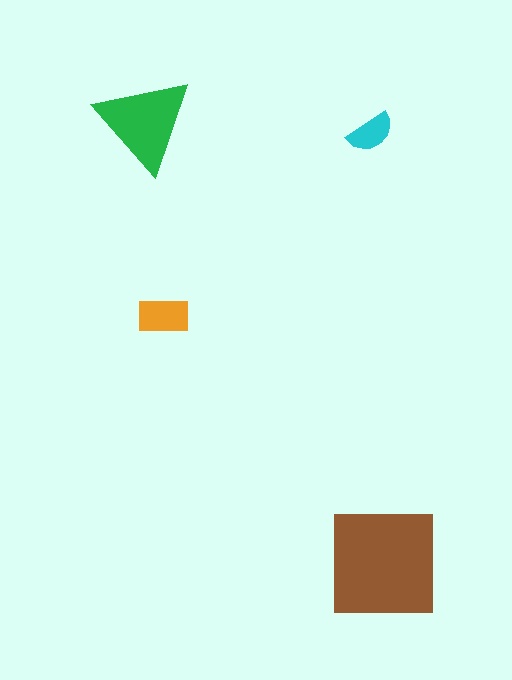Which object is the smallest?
The cyan semicircle.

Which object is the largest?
The brown square.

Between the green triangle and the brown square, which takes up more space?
The brown square.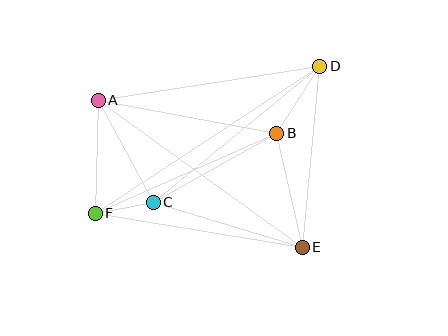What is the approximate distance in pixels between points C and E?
The distance between C and E is approximately 156 pixels.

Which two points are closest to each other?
Points C and F are closest to each other.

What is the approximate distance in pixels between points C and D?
The distance between C and D is approximately 215 pixels.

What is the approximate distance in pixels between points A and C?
The distance between A and C is approximately 116 pixels.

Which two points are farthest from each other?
Points D and F are farthest from each other.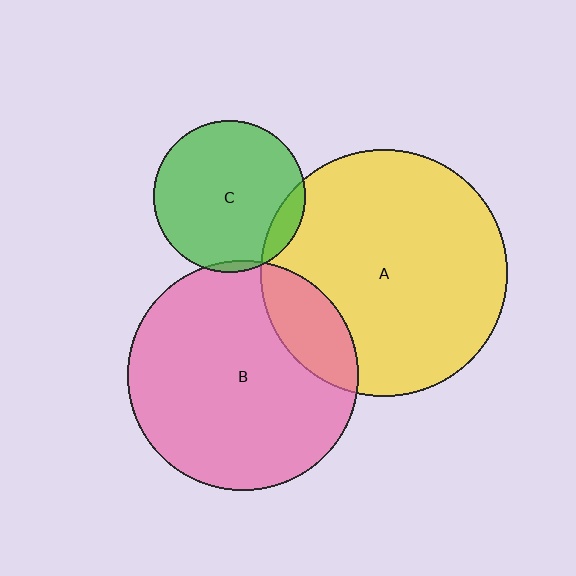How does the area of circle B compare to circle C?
Approximately 2.3 times.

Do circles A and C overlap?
Yes.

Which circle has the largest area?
Circle A (yellow).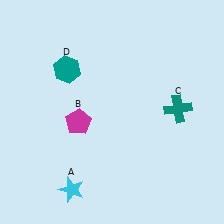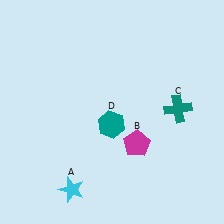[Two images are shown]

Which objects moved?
The objects that moved are: the magenta pentagon (B), the teal hexagon (D).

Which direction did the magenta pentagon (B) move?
The magenta pentagon (B) moved right.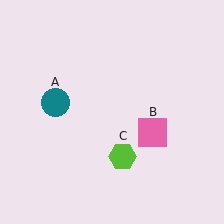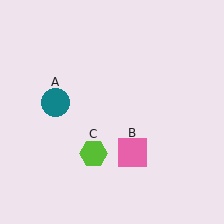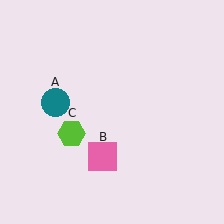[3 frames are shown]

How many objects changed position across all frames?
2 objects changed position: pink square (object B), lime hexagon (object C).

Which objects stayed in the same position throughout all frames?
Teal circle (object A) remained stationary.